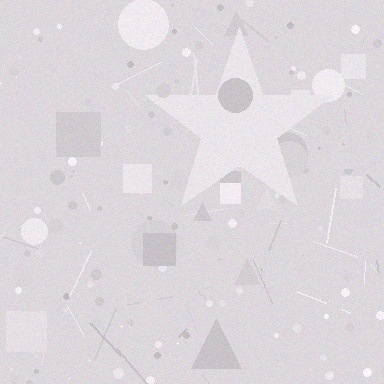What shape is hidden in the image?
A star is hidden in the image.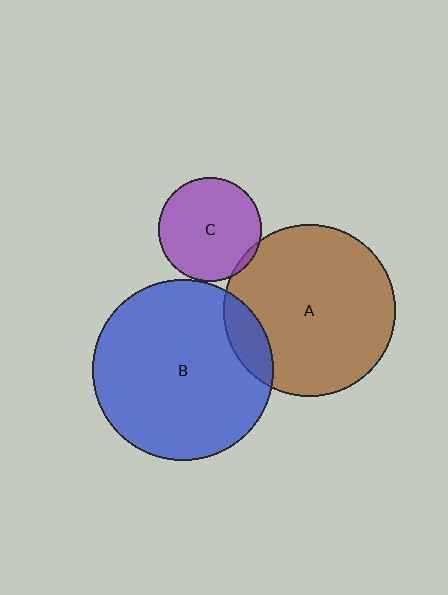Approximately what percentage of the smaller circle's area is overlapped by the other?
Approximately 10%.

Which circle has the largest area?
Circle B (blue).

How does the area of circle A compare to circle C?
Approximately 2.8 times.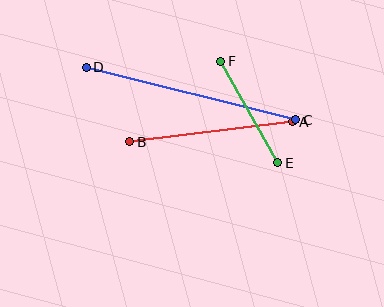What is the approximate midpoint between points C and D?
The midpoint is at approximately (191, 93) pixels.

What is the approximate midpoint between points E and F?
The midpoint is at approximately (249, 112) pixels.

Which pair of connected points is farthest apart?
Points C and D are farthest apart.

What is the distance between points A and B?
The distance is approximately 164 pixels.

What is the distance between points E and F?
The distance is approximately 117 pixels.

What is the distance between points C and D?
The distance is approximately 216 pixels.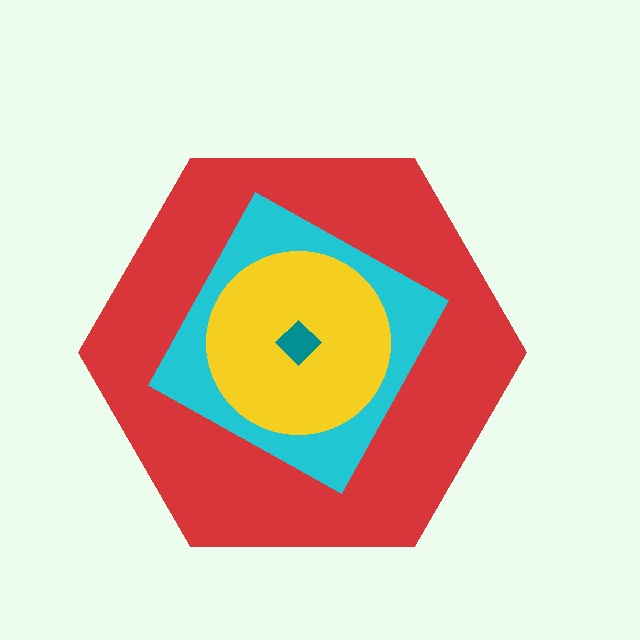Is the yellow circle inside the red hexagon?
Yes.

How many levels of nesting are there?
4.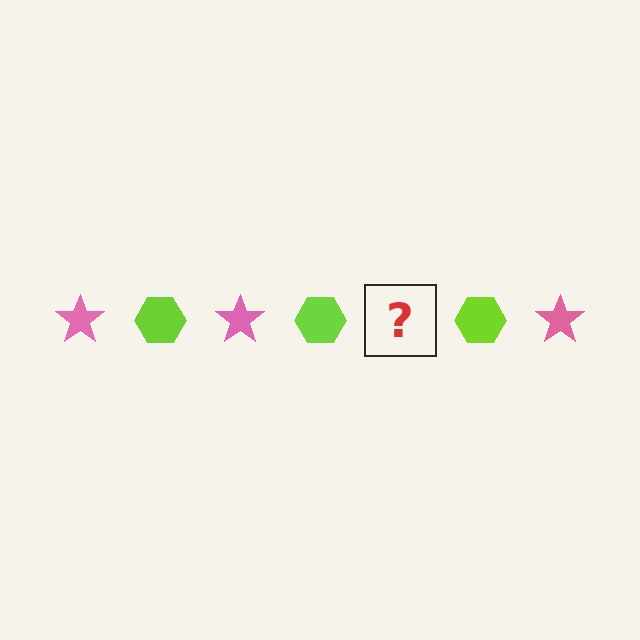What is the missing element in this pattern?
The missing element is a pink star.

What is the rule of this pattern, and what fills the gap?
The rule is that the pattern alternates between pink star and lime hexagon. The gap should be filled with a pink star.